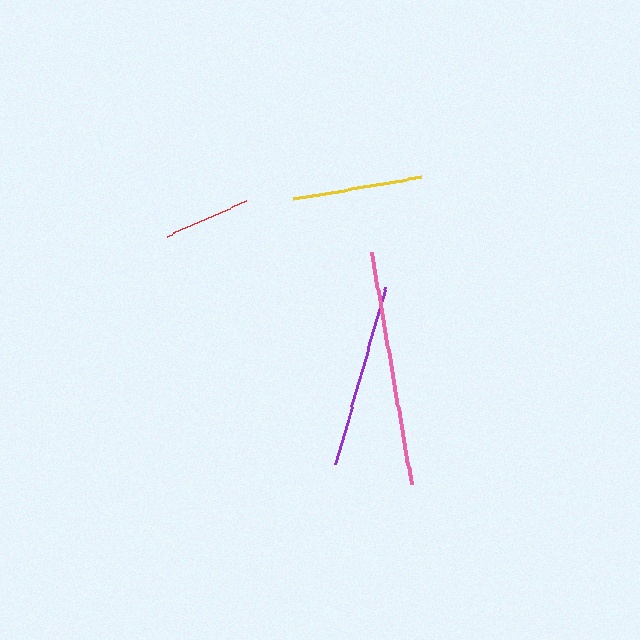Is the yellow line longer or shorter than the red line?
The yellow line is longer than the red line.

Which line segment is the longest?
The pink line is the longest at approximately 236 pixels.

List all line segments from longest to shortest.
From longest to shortest: pink, purple, yellow, red.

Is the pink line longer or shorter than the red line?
The pink line is longer than the red line.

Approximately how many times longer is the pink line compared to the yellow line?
The pink line is approximately 1.8 times the length of the yellow line.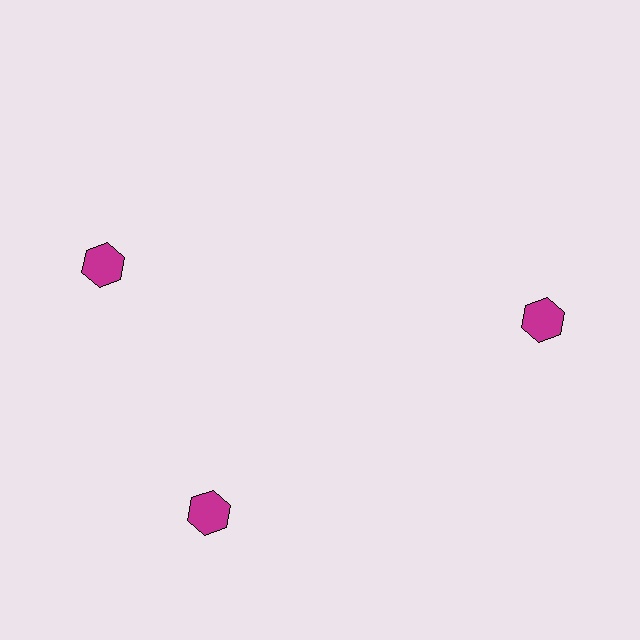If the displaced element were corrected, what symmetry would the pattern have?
It would have 3-fold rotational symmetry — the pattern would map onto itself every 120 degrees.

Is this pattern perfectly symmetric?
No. The 3 magenta hexagons are arranged in a ring, but one element near the 11 o'clock position is rotated out of alignment along the ring, breaking the 3-fold rotational symmetry.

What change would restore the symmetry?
The symmetry would be restored by rotating it back into even spacing with its neighbors so that all 3 hexagons sit at equal angles and equal distance from the center.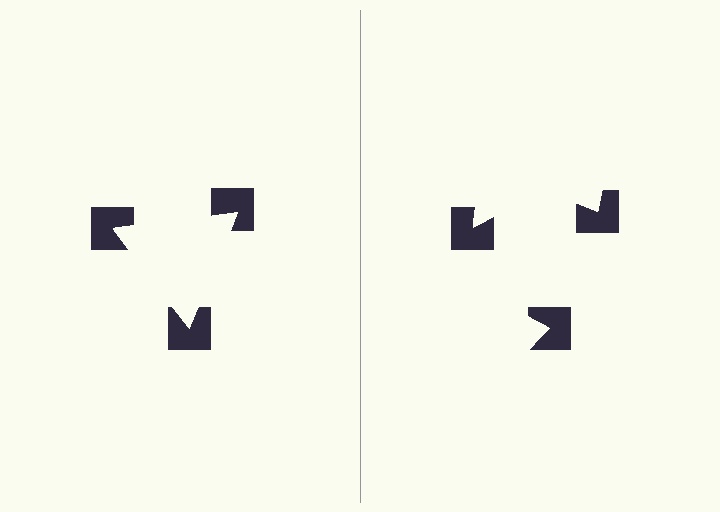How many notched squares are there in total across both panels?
6 — 3 on each side.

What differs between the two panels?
The notched squares are positioned identically on both sides; only the wedge orientations differ. On the left they align to a triangle; on the right they are misaligned.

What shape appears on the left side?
An illusory triangle.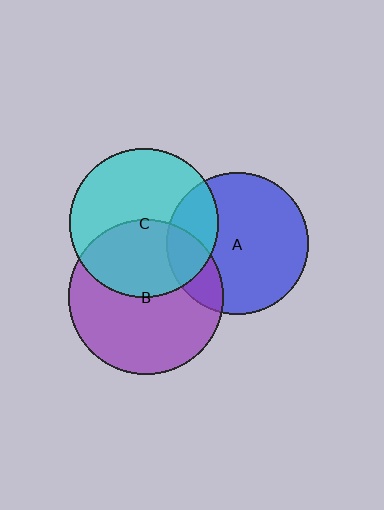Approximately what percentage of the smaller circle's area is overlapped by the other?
Approximately 40%.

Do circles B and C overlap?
Yes.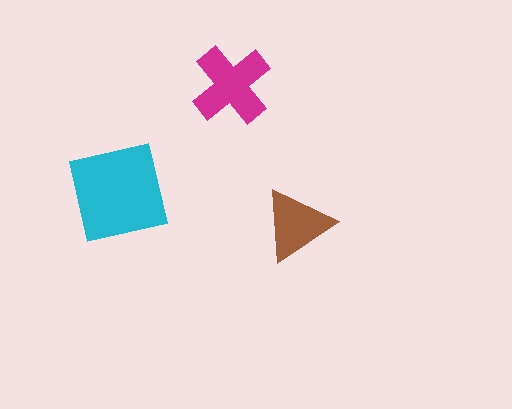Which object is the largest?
The cyan square.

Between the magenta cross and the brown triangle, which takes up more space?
The magenta cross.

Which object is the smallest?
The brown triangle.